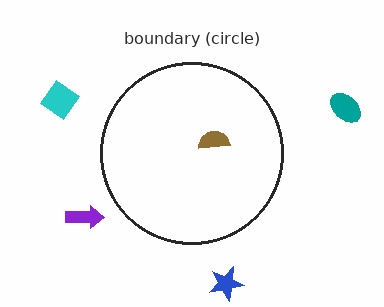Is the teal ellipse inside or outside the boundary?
Outside.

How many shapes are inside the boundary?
1 inside, 4 outside.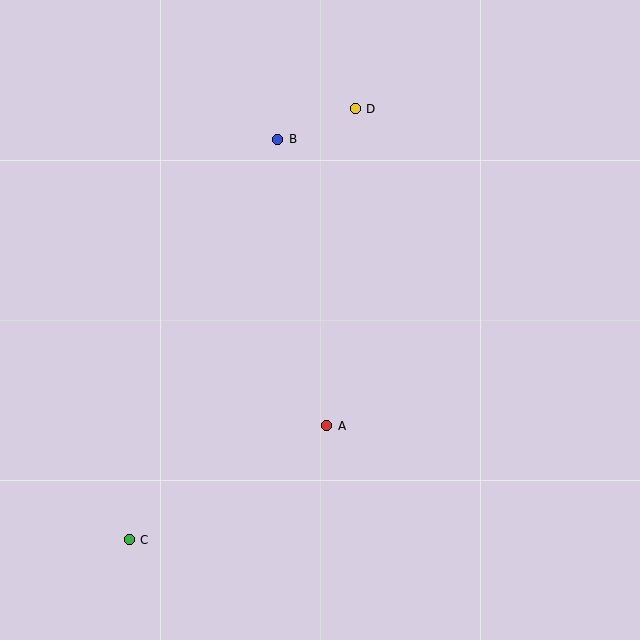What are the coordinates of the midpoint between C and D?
The midpoint between C and D is at (242, 324).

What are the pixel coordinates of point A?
Point A is at (327, 426).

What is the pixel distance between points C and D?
The distance between C and D is 487 pixels.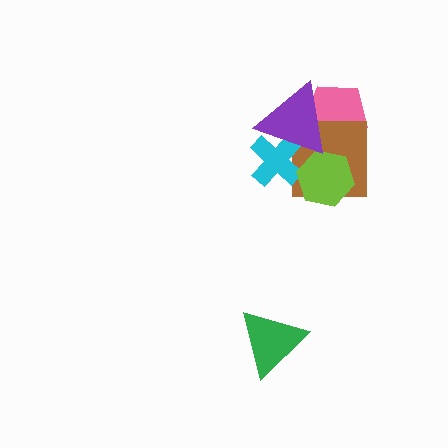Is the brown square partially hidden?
Yes, it is partially covered by another shape.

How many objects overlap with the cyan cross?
2 objects overlap with the cyan cross.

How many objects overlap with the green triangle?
0 objects overlap with the green triangle.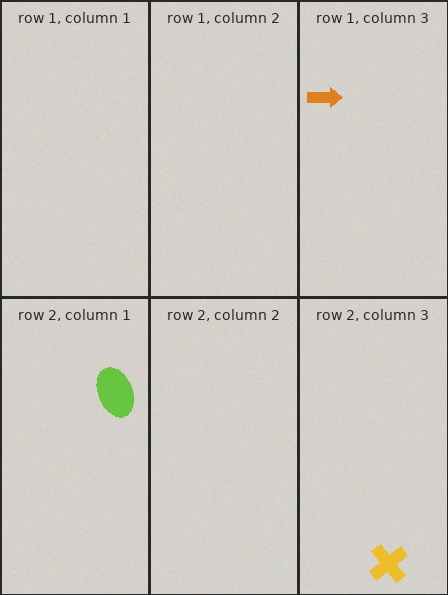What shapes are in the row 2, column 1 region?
The lime ellipse.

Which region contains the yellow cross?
The row 2, column 3 region.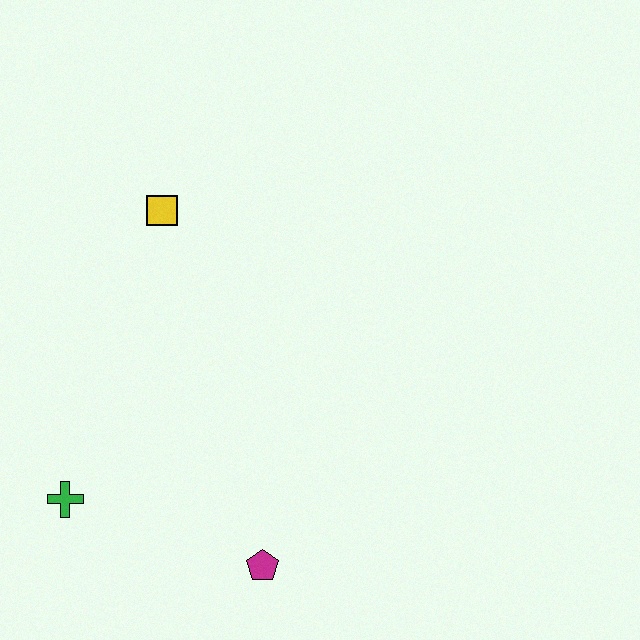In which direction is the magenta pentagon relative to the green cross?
The magenta pentagon is to the right of the green cross.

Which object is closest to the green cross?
The magenta pentagon is closest to the green cross.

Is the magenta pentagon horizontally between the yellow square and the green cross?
No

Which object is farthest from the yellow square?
The magenta pentagon is farthest from the yellow square.